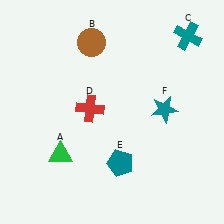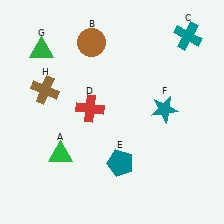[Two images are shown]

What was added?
A green triangle (G), a brown cross (H) were added in Image 2.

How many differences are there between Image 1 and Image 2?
There are 2 differences between the two images.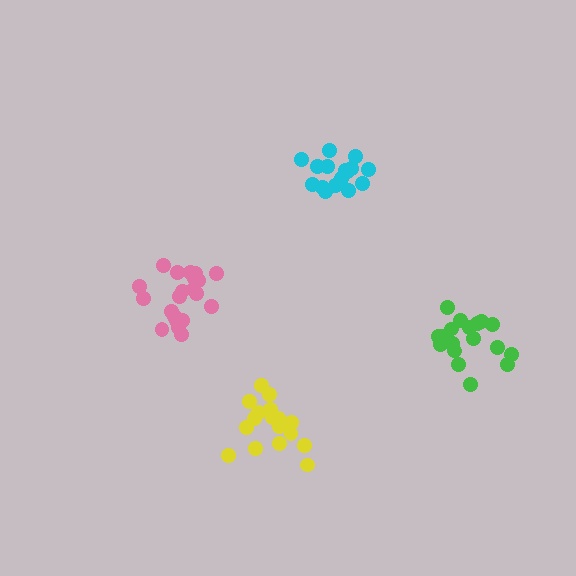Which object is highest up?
The cyan cluster is topmost.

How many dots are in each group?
Group 1: 16 dots, Group 2: 17 dots, Group 3: 18 dots, Group 4: 21 dots (72 total).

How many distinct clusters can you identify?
There are 4 distinct clusters.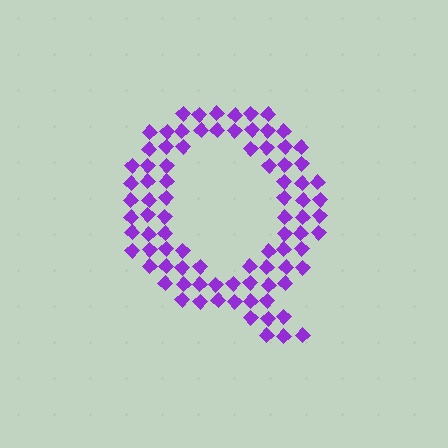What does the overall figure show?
The overall figure shows the letter Q.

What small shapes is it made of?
It is made of small diamonds.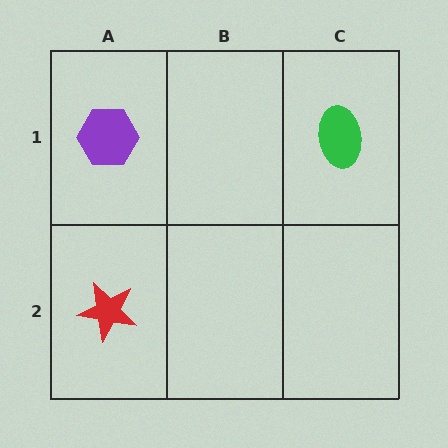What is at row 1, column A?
A purple hexagon.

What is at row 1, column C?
A green ellipse.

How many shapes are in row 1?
2 shapes.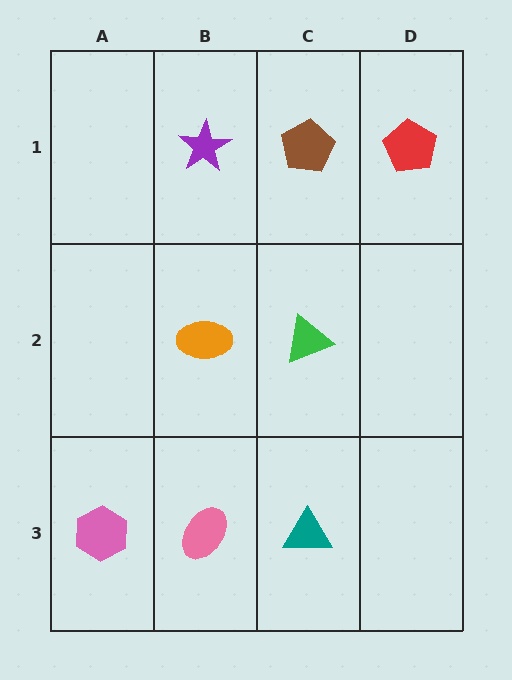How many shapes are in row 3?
3 shapes.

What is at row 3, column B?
A pink ellipse.